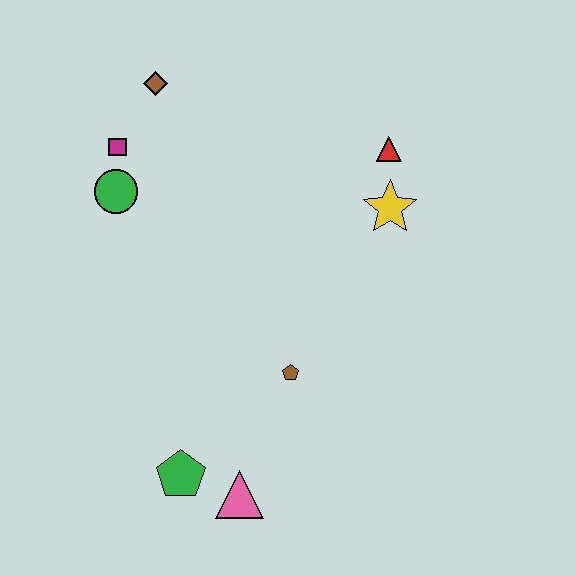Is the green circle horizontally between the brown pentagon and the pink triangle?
No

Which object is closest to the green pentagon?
The pink triangle is closest to the green pentagon.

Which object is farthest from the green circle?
The pink triangle is farthest from the green circle.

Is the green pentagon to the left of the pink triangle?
Yes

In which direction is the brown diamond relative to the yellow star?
The brown diamond is to the left of the yellow star.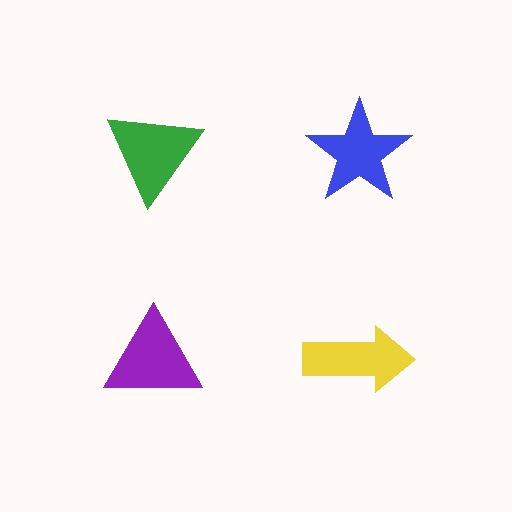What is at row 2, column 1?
A purple triangle.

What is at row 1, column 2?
A blue star.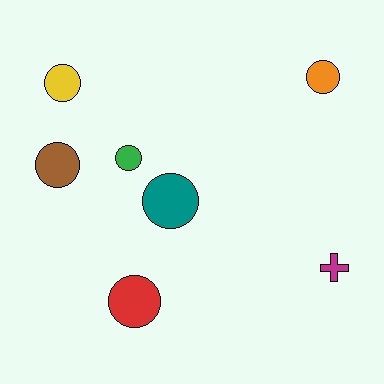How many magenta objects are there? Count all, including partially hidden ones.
There is 1 magenta object.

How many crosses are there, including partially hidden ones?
There is 1 cross.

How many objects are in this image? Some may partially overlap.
There are 7 objects.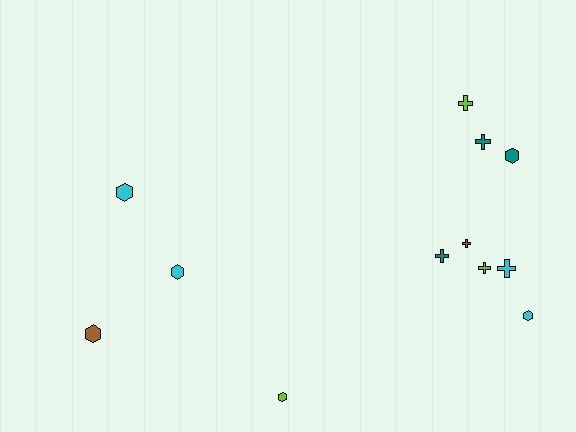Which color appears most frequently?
Cyan, with 4 objects.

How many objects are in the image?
There are 12 objects.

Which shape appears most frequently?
Hexagon, with 6 objects.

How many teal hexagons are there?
There is 1 teal hexagon.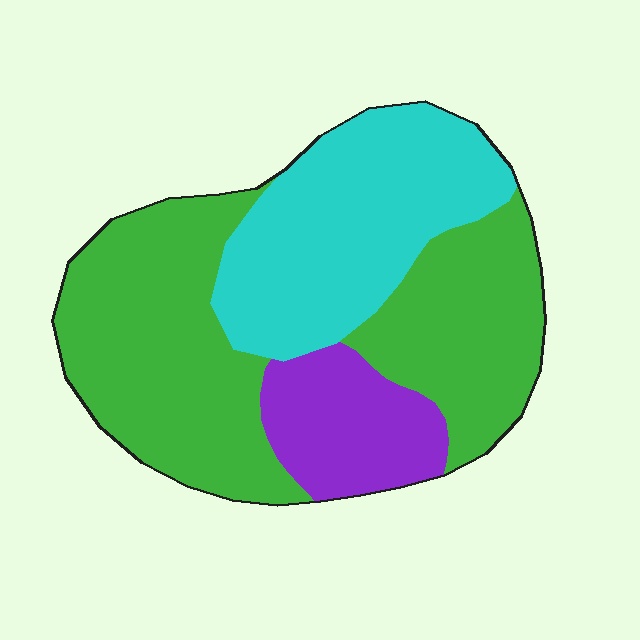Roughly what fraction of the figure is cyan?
Cyan takes up about one third (1/3) of the figure.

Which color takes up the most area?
Green, at roughly 55%.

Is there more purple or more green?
Green.